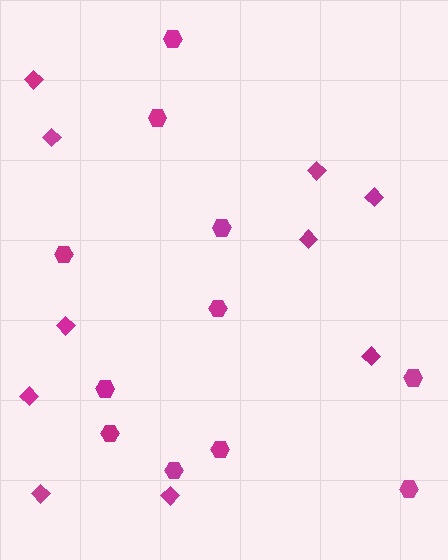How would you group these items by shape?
There are 2 groups: one group of hexagons (11) and one group of diamonds (10).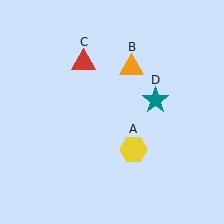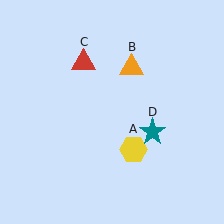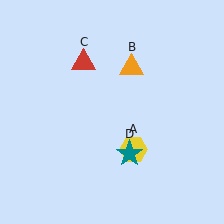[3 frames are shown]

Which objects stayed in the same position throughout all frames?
Yellow hexagon (object A) and orange triangle (object B) and red triangle (object C) remained stationary.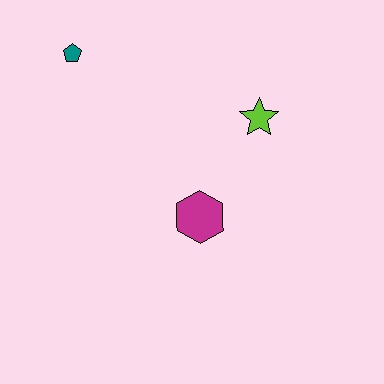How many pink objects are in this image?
There are no pink objects.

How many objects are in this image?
There are 3 objects.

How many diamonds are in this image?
There are no diamonds.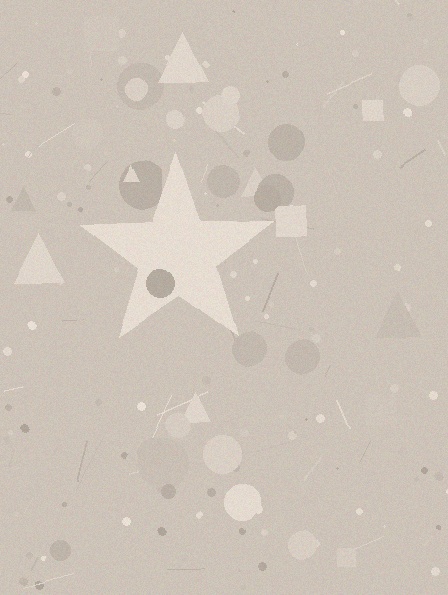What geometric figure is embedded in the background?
A star is embedded in the background.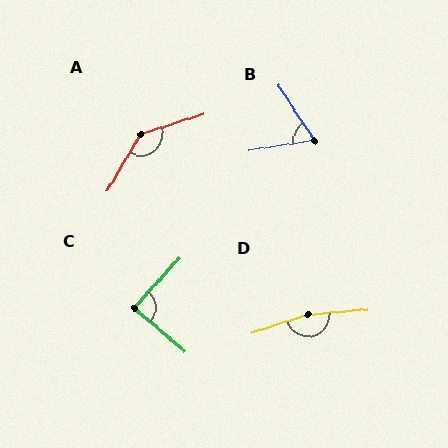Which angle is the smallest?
B, at approximately 65 degrees.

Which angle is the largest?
D, at approximately 167 degrees.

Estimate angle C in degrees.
Approximately 88 degrees.